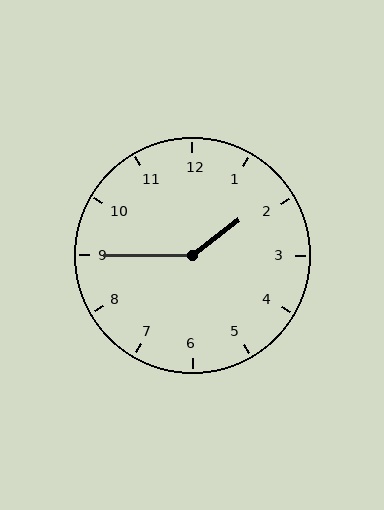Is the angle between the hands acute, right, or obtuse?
It is obtuse.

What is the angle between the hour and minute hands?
Approximately 142 degrees.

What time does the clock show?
1:45.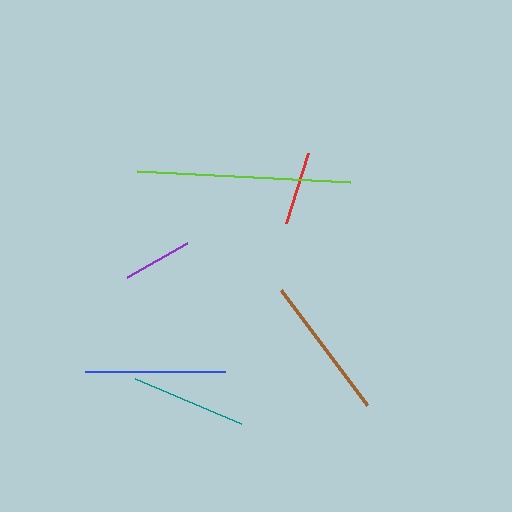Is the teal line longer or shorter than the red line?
The teal line is longer than the red line.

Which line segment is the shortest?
The purple line is the shortest at approximately 69 pixels.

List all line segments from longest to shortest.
From longest to shortest: lime, brown, blue, teal, red, purple.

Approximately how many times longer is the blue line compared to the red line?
The blue line is approximately 1.9 times the length of the red line.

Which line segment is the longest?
The lime line is the longest at approximately 213 pixels.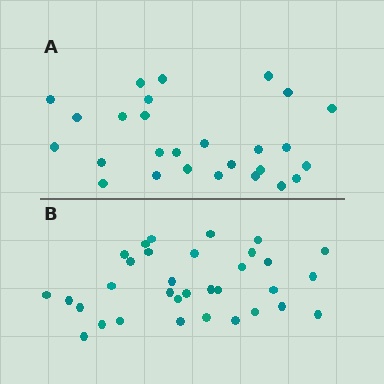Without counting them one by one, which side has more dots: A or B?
Region B (the bottom region) has more dots.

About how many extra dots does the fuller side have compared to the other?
Region B has about 6 more dots than region A.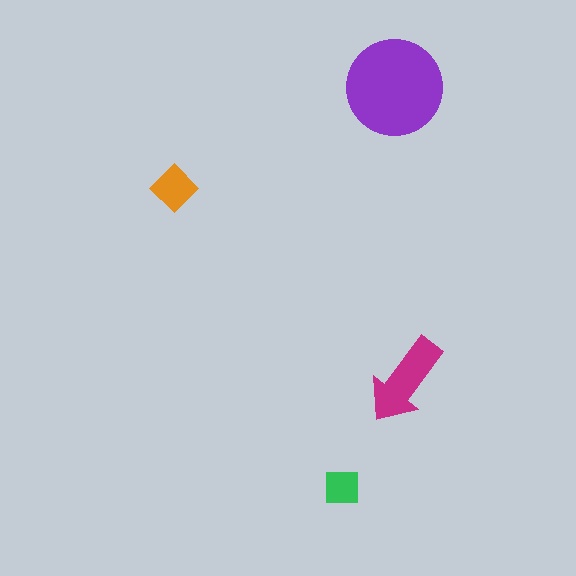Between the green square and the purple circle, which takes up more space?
The purple circle.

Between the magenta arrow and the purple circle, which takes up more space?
The purple circle.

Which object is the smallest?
The green square.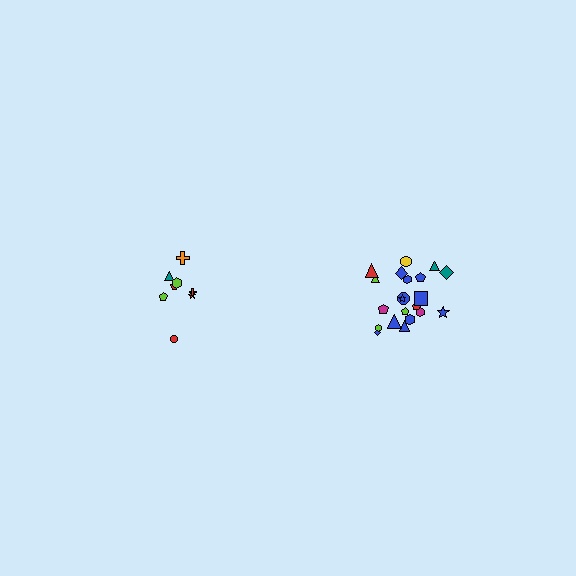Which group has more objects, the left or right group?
The right group.